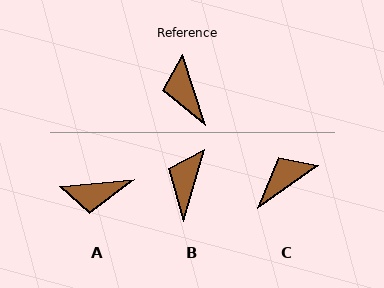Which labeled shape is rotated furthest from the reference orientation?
A, about 77 degrees away.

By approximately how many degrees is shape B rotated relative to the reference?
Approximately 34 degrees clockwise.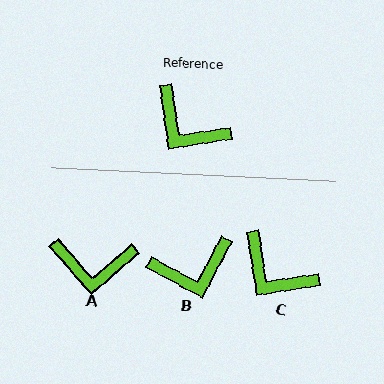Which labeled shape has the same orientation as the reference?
C.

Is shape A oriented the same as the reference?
No, it is off by about 32 degrees.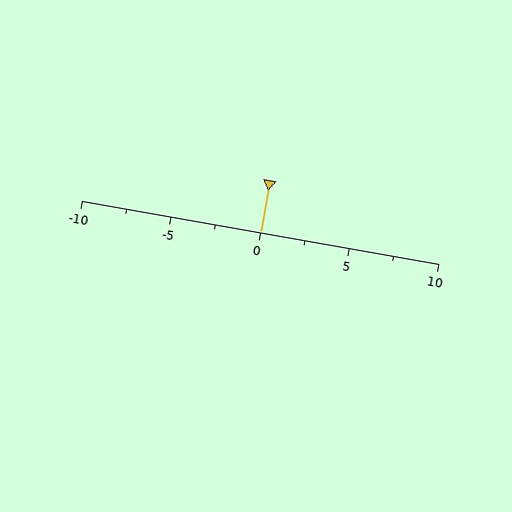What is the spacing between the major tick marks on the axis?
The major ticks are spaced 5 apart.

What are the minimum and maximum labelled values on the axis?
The axis runs from -10 to 10.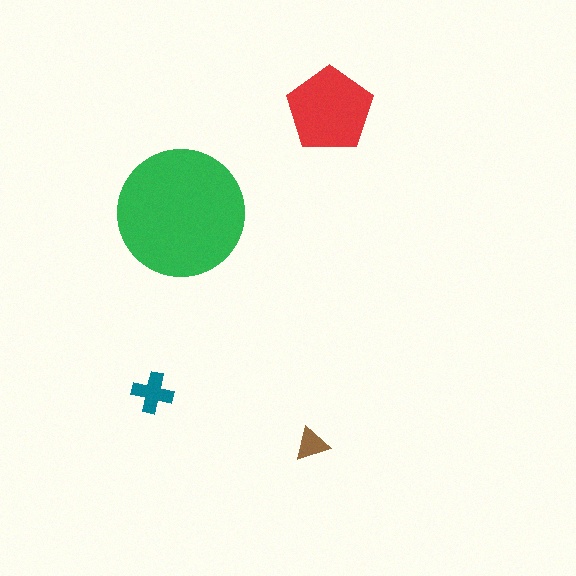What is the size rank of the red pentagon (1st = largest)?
2nd.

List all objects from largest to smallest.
The green circle, the red pentagon, the teal cross, the brown triangle.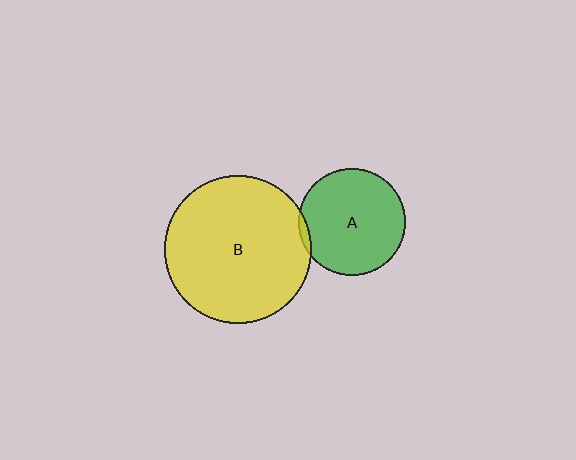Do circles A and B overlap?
Yes.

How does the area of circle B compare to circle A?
Approximately 1.9 times.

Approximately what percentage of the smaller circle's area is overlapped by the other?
Approximately 5%.